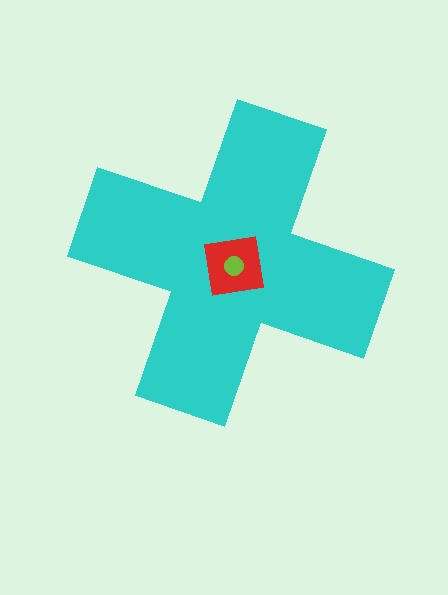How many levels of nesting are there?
3.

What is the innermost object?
The lime circle.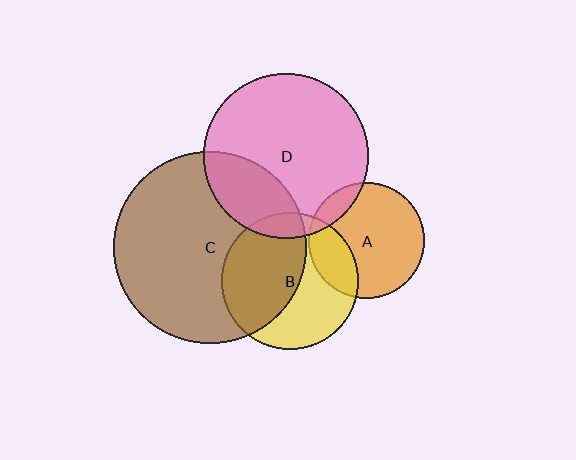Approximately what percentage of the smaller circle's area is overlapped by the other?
Approximately 50%.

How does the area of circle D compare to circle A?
Approximately 2.0 times.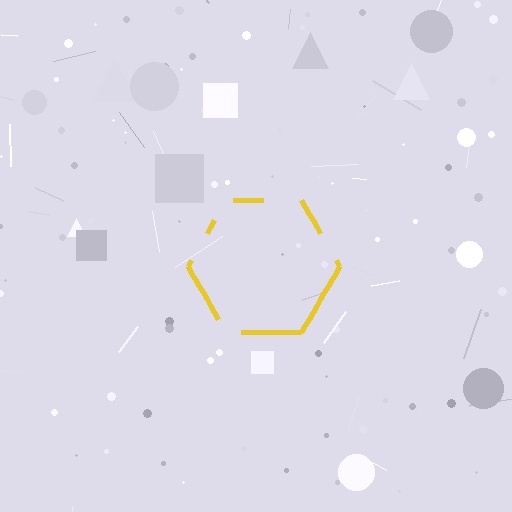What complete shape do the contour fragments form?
The contour fragments form a hexagon.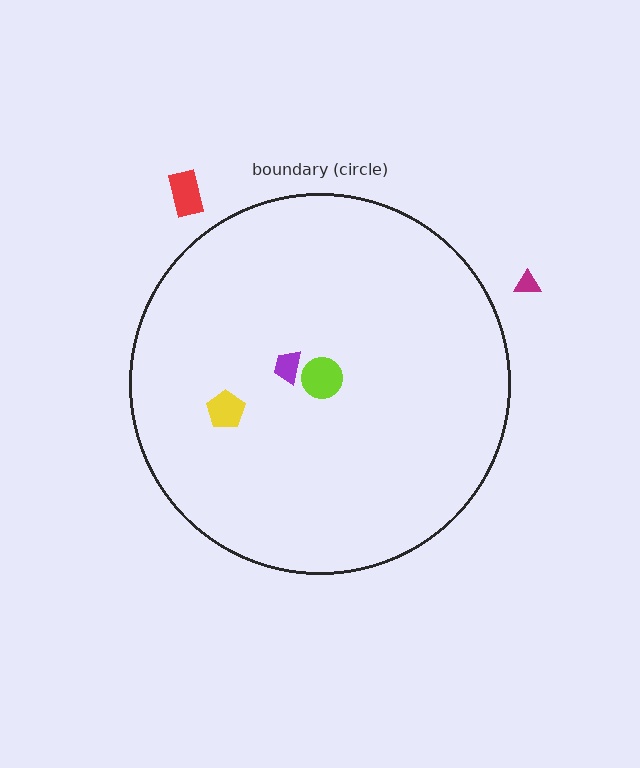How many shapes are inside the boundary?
3 inside, 2 outside.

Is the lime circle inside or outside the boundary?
Inside.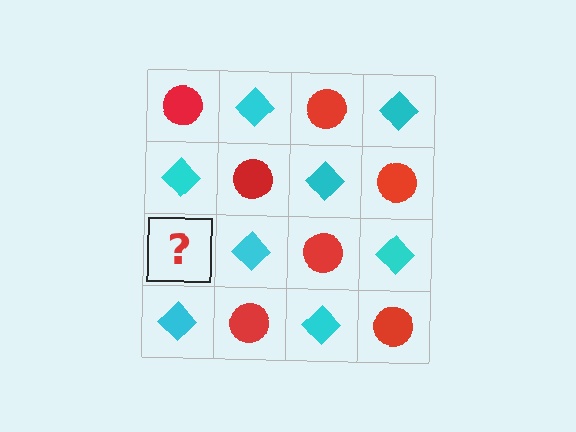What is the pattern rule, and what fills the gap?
The rule is that it alternates red circle and cyan diamond in a checkerboard pattern. The gap should be filled with a red circle.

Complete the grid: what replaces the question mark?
The question mark should be replaced with a red circle.